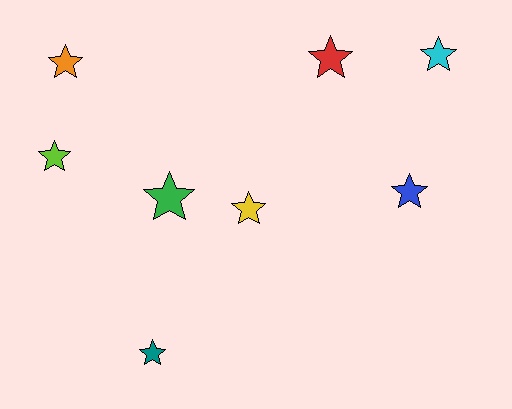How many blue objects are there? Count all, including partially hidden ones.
There is 1 blue object.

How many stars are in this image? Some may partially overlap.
There are 8 stars.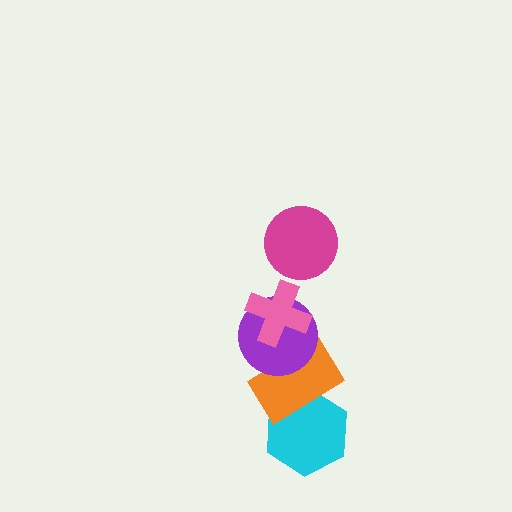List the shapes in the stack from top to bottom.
From top to bottom: the magenta circle, the pink cross, the purple circle, the orange rectangle, the cyan hexagon.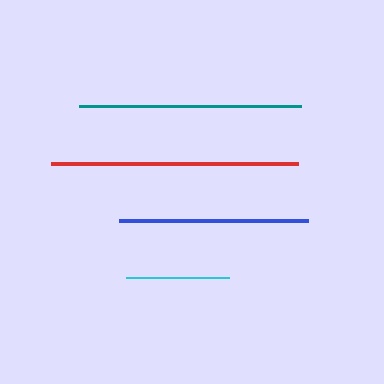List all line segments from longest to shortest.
From longest to shortest: red, teal, blue, cyan.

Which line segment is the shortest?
The cyan line is the shortest at approximately 102 pixels.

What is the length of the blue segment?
The blue segment is approximately 189 pixels long.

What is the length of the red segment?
The red segment is approximately 248 pixels long.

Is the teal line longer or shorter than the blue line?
The teal line is longer than the blue line.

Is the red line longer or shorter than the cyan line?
The red line is longer than the cyan line.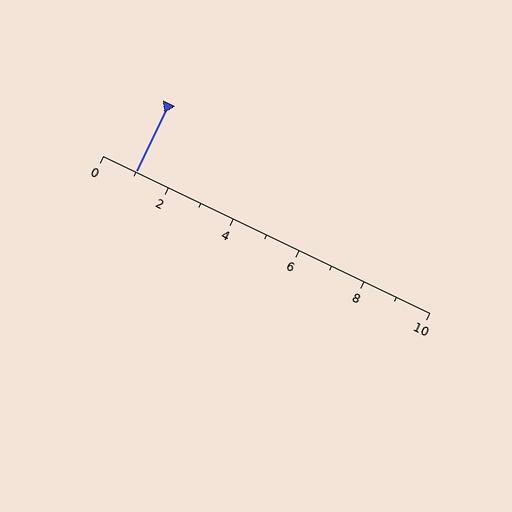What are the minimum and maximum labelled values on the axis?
The axis runs from 0 to 10.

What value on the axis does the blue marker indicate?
The marker indicates approximately 1.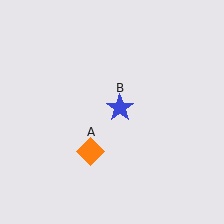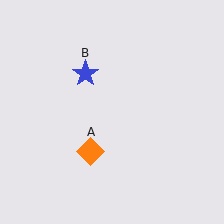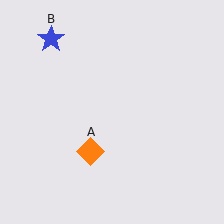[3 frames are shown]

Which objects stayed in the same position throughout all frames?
Orange diamond (object A) remained stationary.